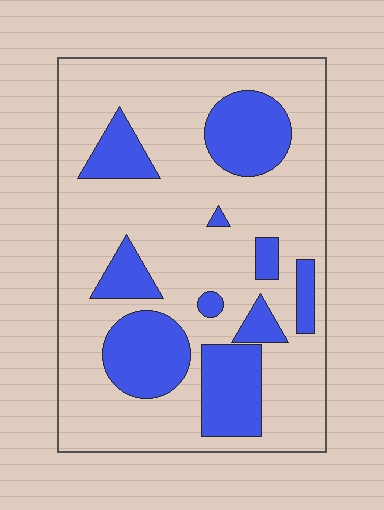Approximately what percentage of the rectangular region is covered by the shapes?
Approximately 25%.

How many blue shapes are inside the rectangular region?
10.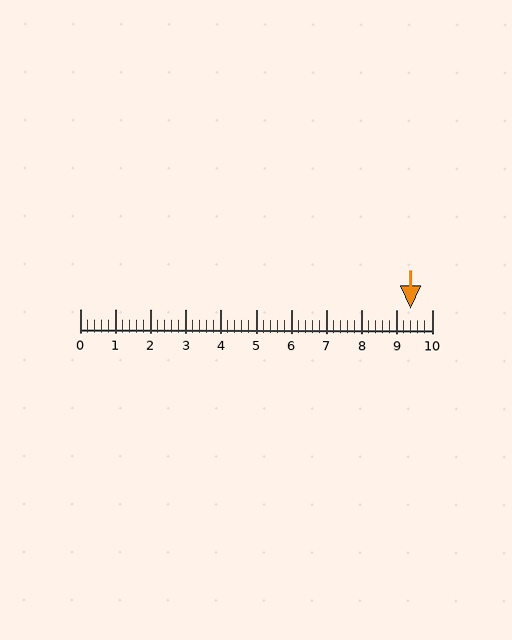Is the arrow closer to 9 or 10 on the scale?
The arrow is closer to 9.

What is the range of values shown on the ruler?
The ruler shows values from 0 to 10.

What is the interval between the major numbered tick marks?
The major tick marks are spaced 1 units apart.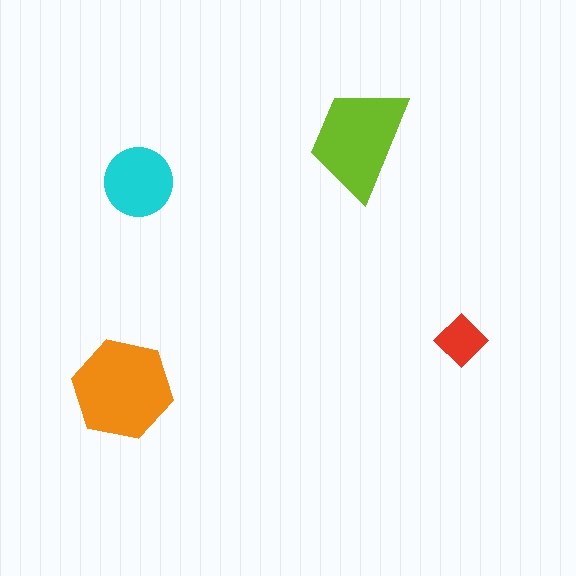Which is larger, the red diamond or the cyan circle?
The cyan circle.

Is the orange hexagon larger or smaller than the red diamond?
Larger.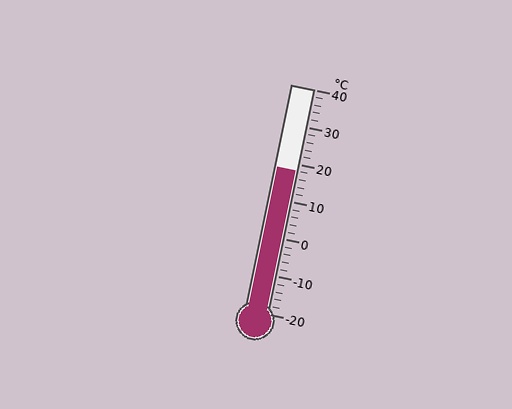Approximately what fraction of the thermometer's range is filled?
The thermometer is filled to approximately 65% of its range.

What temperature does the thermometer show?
The thermometer shows approximately 18°C.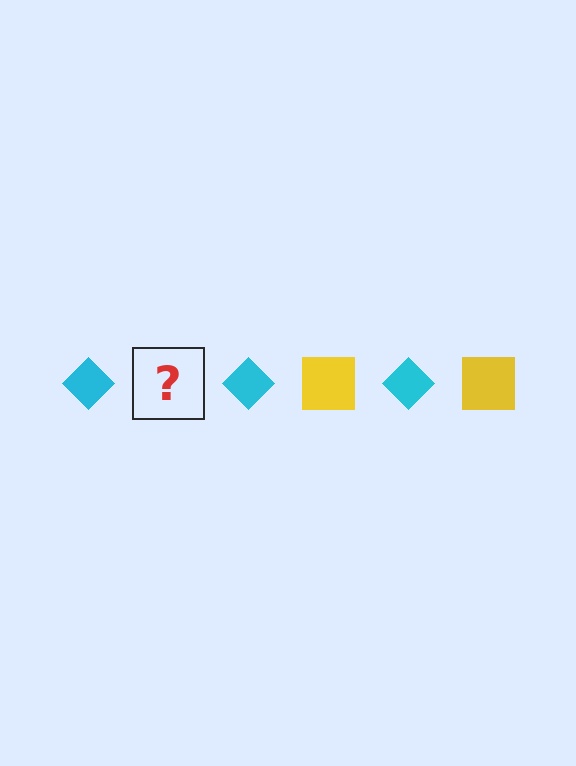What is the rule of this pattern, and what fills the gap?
The rule is that the pattern alternates between cyan diamond and yellow square. The gap should be filled with a yellow square.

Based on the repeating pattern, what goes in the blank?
The blank should be a yellow square.